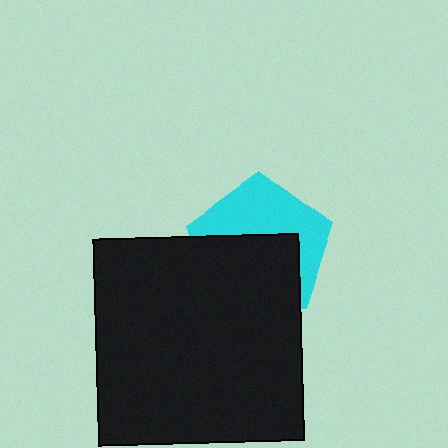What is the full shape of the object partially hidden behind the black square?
The partially hidden object is a cyan pentagon.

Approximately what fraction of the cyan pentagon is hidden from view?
Roughly 53% of the cyan pentagon is hidden behind the black square.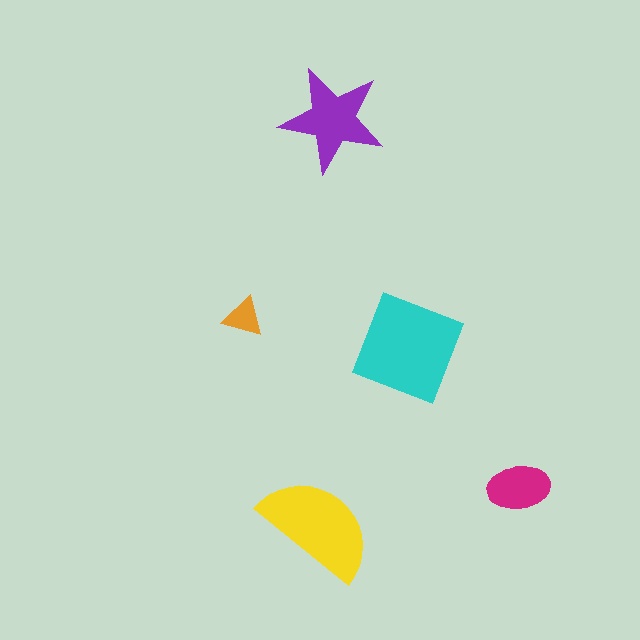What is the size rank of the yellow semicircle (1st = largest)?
2nd.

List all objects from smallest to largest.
The orange triangle, the magenta ellipse, the purple star, the yellow semicircle, the cyan diamond.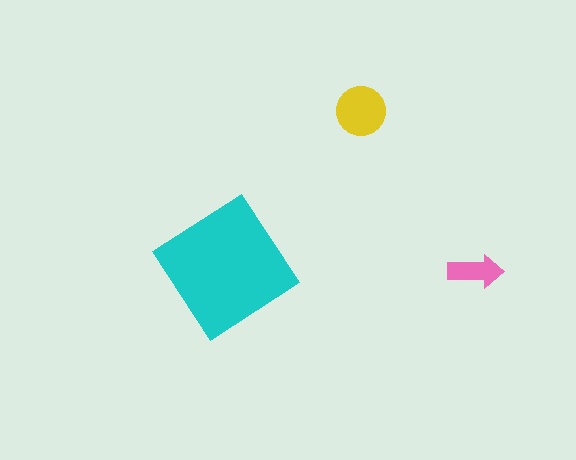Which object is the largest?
The cyan diamond.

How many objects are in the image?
There are 3 objects in the image.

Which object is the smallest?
The pink arrow.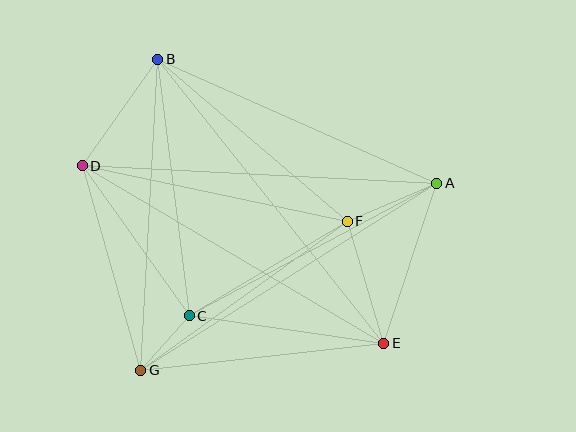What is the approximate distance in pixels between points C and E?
The distance between C and E is approximately 196 pixels.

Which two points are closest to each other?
Points C and G are closest to each other.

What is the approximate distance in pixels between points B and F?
The distance between B and F is approximately 249 pixels.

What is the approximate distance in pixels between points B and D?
The distance between B and D is approximately 130 pixels.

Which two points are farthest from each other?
Points B and E are farthest from each other.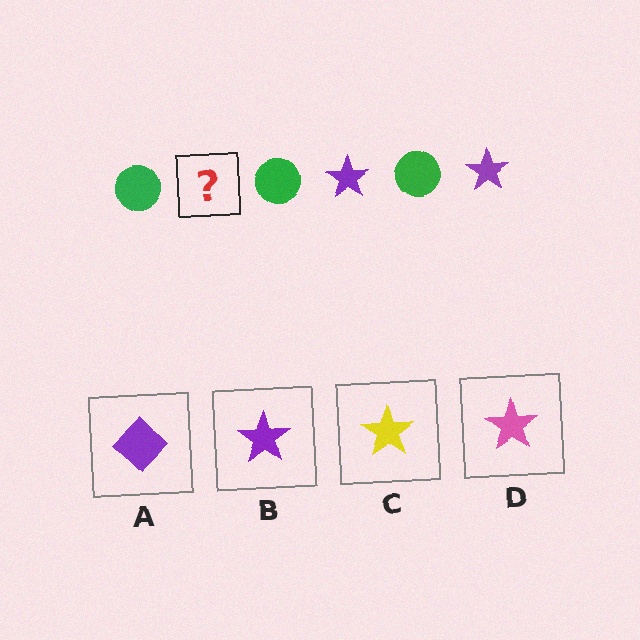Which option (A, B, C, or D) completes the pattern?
B.